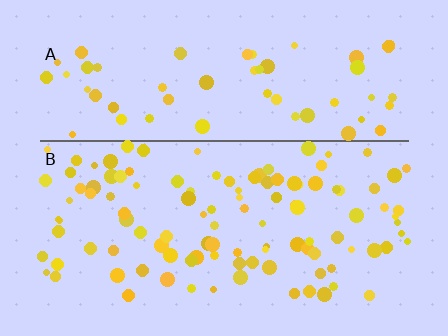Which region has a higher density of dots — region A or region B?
B (the bottom).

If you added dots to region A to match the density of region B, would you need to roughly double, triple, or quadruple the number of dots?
Approximately double.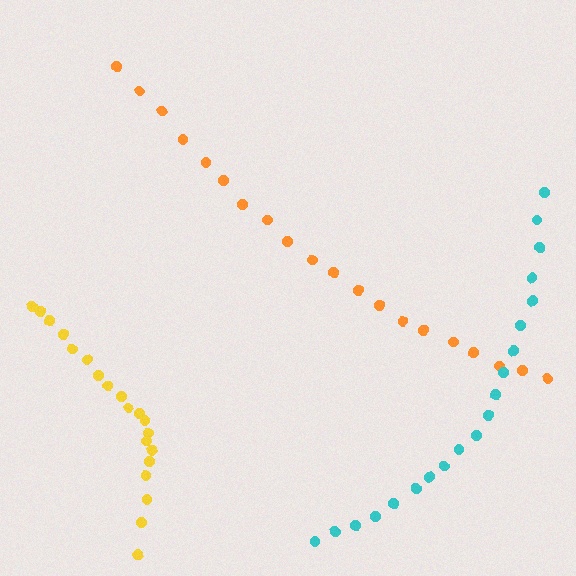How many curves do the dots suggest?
There are 3 distinct paths.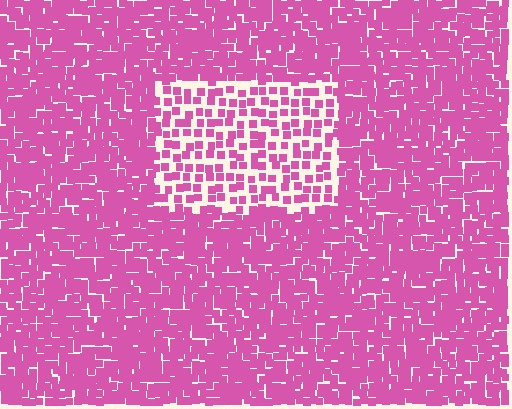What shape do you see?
I see a rectangle.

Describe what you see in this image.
The image contains small pink elements arranged at two different densities. A rectangle-shaped region is visible where the elements are less densely packed than the surrounding area.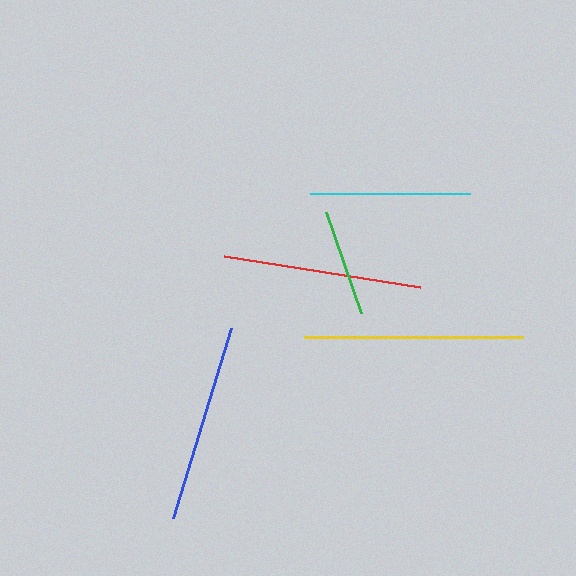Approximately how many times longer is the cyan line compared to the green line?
The cyan line is approximately 1.5 times the length of the green line.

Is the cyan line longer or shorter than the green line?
The cyan line is longer than the green line.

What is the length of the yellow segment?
The yellow segment is approximately 220 pixels long.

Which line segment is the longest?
The yellow line is the longest at approximately 220 pixels.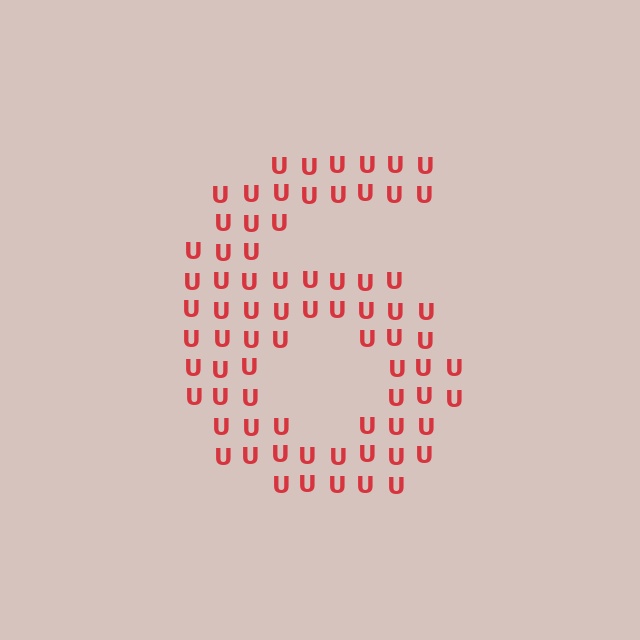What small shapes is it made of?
It is made of small letter U's.